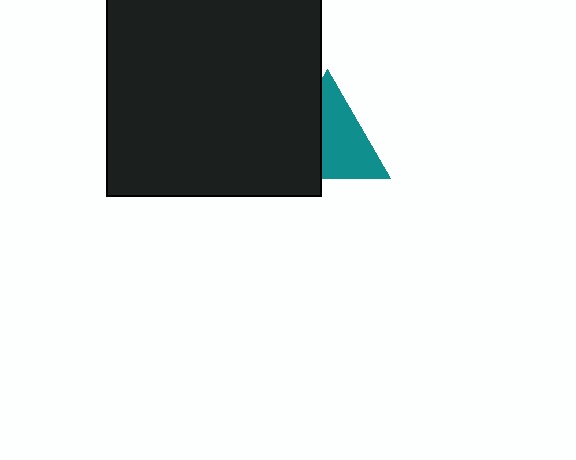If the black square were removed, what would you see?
You would see the complete teal triangle.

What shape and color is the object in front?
The object in front is a black square.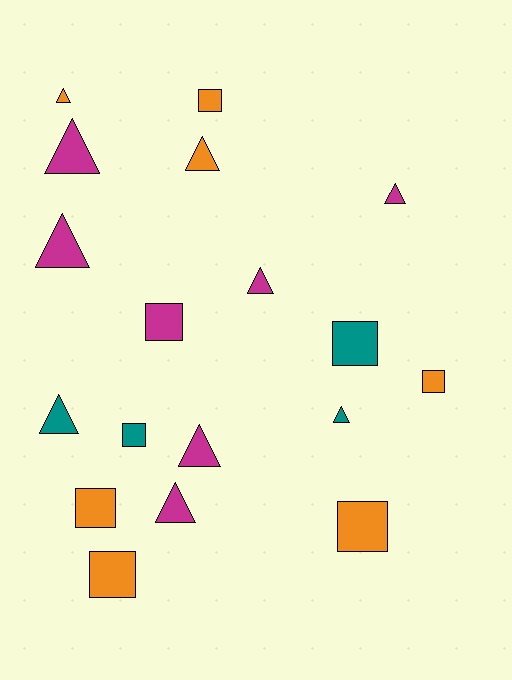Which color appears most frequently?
Orange, with 7 objects.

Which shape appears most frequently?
Triangle, with 10 objects.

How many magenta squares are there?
There is 1 magenta square.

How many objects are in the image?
There are 18 objects.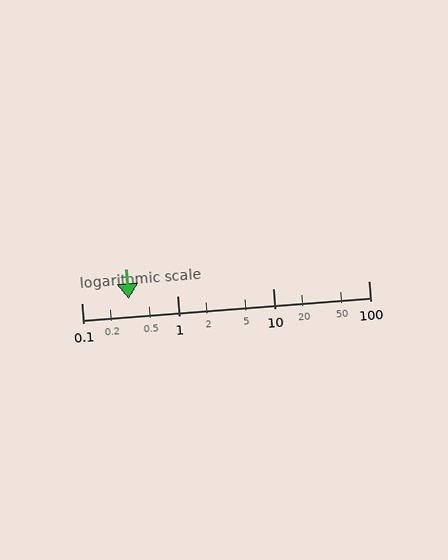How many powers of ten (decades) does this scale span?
The scale spans 3 decades, from 0.1 to 100.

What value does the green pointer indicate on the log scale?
The pointer indicates approximately 0.31.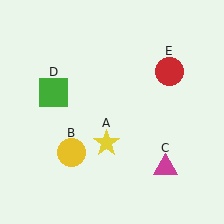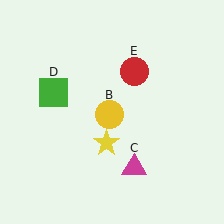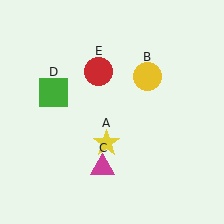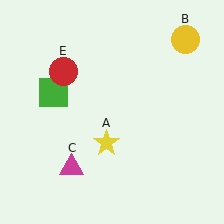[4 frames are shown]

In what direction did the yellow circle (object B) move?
The yellow circle (object B) moved up and to the right.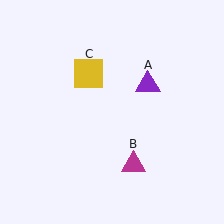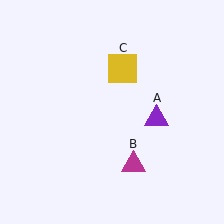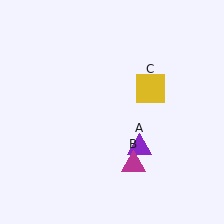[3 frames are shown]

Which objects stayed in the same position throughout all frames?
Magenta triangle (object B) remained stationary.